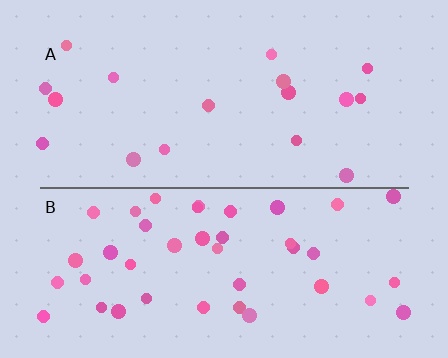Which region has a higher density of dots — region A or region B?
B (the bottom).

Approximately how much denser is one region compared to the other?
Approximately 2.5× — region B over region A.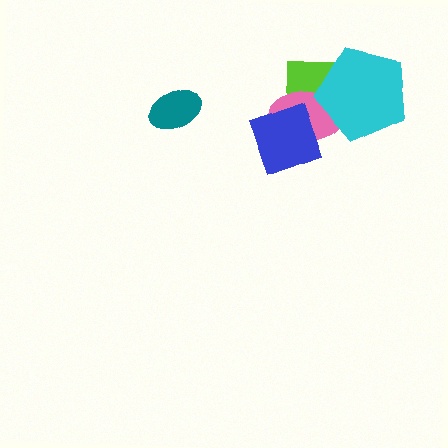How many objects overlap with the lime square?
3 objects overlap with the lime square.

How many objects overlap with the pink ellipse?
3 objects overlap with the pink ellipse.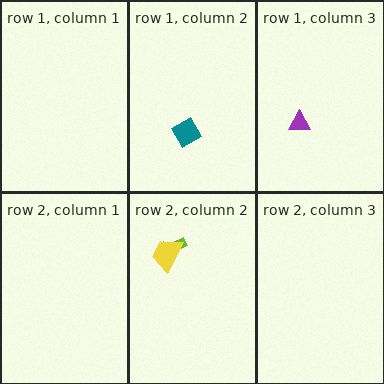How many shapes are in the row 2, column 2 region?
2.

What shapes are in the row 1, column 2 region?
The teal diamond.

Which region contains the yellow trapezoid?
The row 2, column 2 region.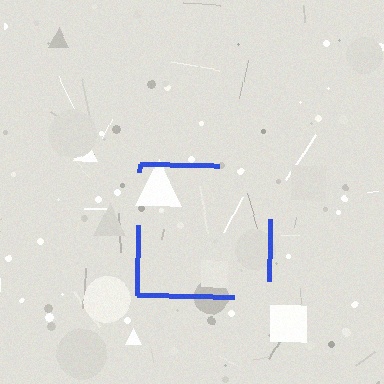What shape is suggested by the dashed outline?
The dashed outline suggests a square.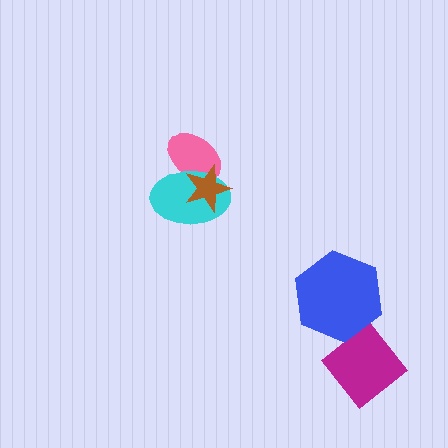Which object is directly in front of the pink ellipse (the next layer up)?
The cyan ellipse is directly in front of the pink ellipse.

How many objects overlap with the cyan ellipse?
2 objects overlap with the cyan ellipse.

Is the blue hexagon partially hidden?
No, no other shape covers it.